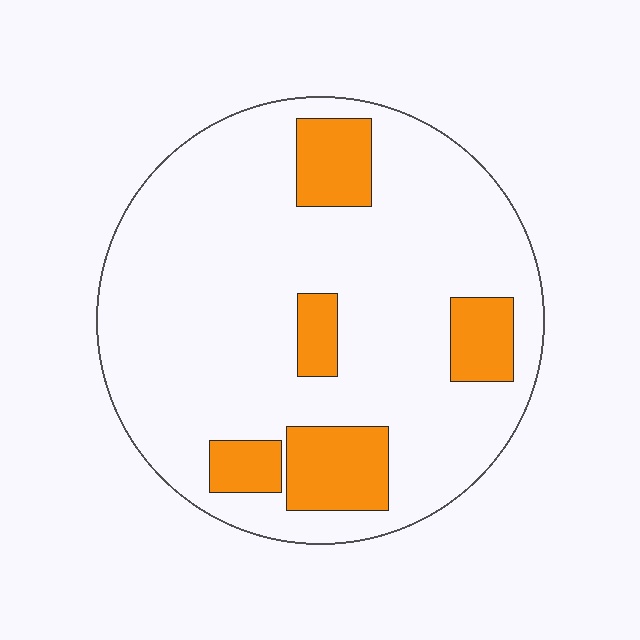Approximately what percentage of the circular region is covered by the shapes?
Approximately 20%.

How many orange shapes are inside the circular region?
5.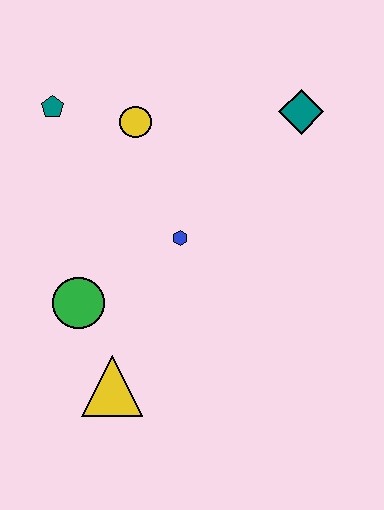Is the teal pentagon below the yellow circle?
No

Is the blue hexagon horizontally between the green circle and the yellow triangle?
No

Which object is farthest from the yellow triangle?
The teal diamond is farthest from the yellow triangle.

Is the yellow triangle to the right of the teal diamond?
No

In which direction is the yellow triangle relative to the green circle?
The yellow triangle is below the green circle.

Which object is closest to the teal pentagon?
The yellow circle is closest to the teal pentagon.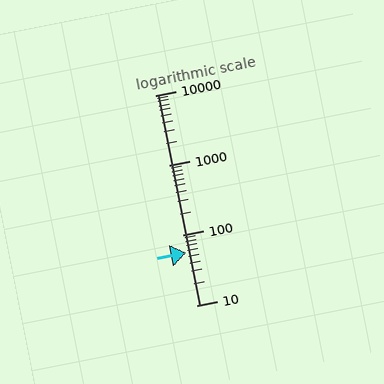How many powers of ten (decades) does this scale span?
The scale spans 3 decades, from 10 to 10000.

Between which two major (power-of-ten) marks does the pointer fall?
The pointer is between 10 and 100.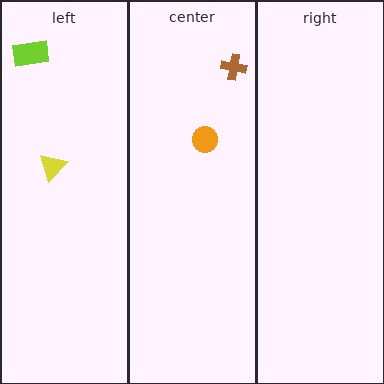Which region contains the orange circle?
The center region.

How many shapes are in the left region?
2.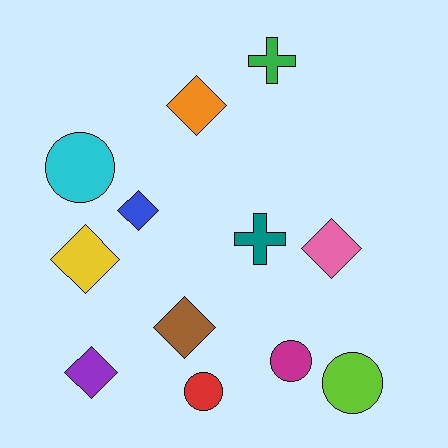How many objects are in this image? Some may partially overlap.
There are 12 objects.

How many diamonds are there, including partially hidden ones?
There are 6 diamonds.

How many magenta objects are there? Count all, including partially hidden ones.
There is 1 magenta object.